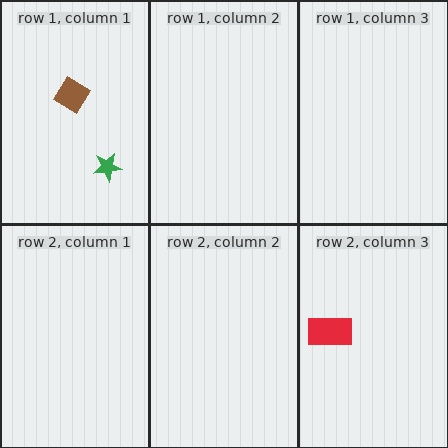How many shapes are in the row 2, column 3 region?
1.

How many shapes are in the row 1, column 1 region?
2.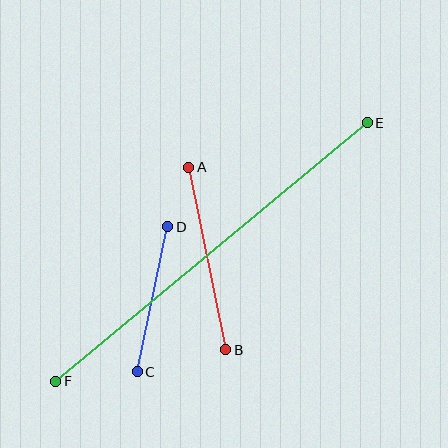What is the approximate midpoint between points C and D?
The midpoint is at approximately (153, 299) pixels.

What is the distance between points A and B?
The distance is approximately 186 pixels.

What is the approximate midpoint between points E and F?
The midpoint is at approximately (212, 252) pixels.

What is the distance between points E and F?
The distance is approximately 405 pixels.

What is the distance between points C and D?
The distance is approximately 148 pixels.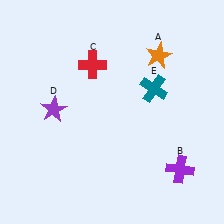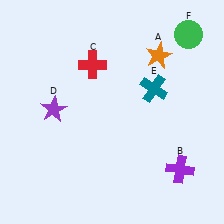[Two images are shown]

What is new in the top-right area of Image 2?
A green circle (F) was added in the top-right area of Image 2.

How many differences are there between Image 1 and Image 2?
There is 1 difference between the two images.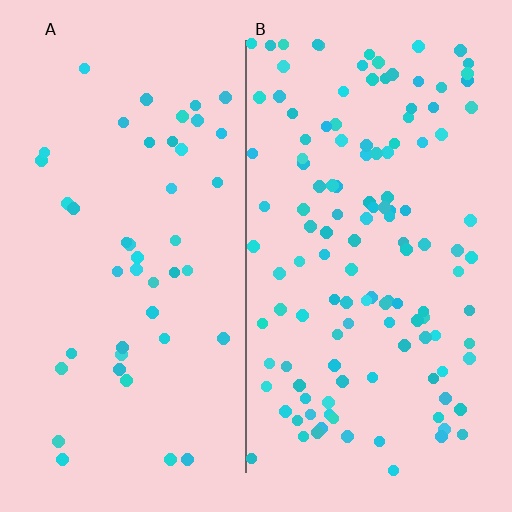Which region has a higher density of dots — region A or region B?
B (the right).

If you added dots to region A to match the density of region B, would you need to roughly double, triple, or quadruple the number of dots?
Approximately triple.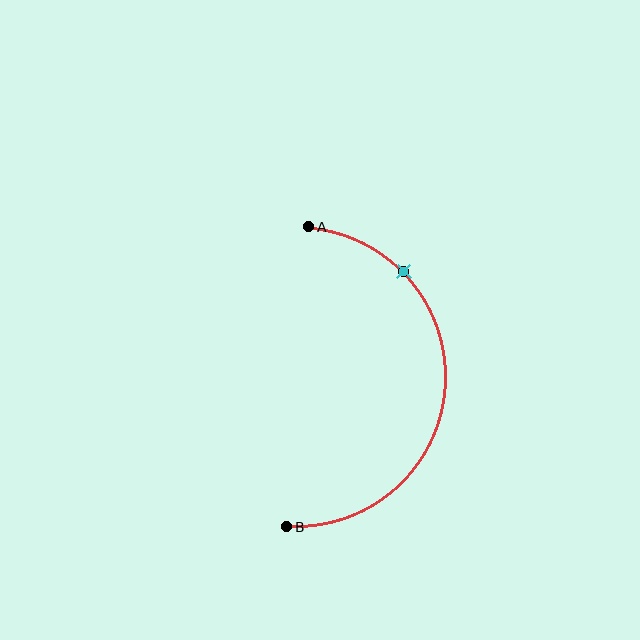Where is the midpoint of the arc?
The arc midpoint is the point on the curve farthest from the straight line joining A and B. It sits to the right of that line.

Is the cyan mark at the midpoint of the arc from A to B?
No. The cyan mark lies on the arc but is closer to endpoint A. The arc midpoint would be at the point on the curve equidistant along the arc from both A and B.